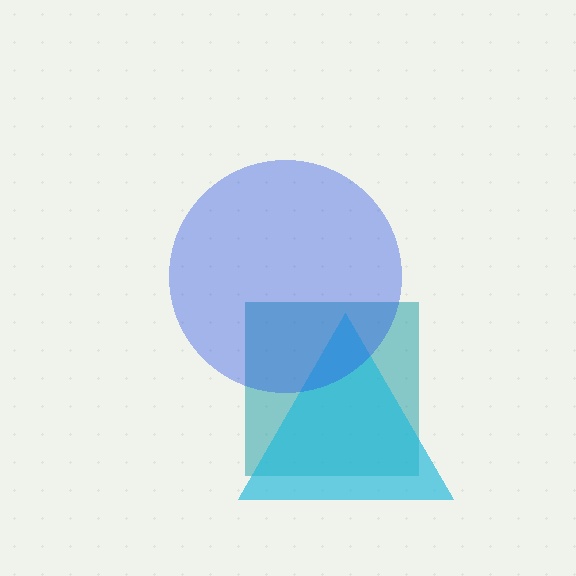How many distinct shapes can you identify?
There are 3 distinct shapes: a teal square, a cyan triangle, a blue circle.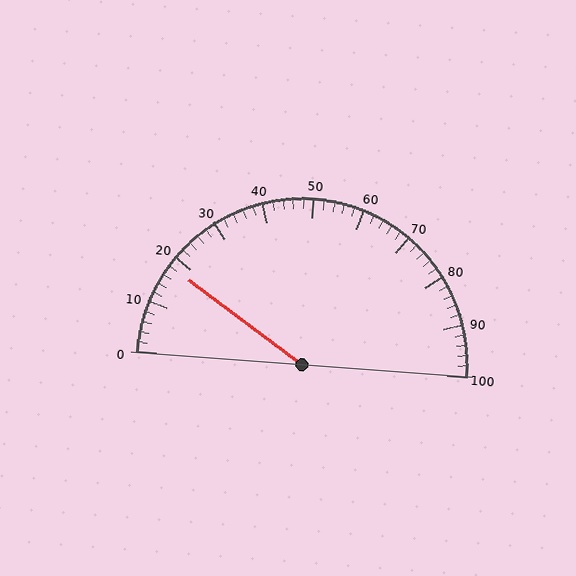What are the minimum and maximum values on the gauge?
The gauge ranges from 0 to 100.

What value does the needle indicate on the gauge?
The needle indicates approximately 18.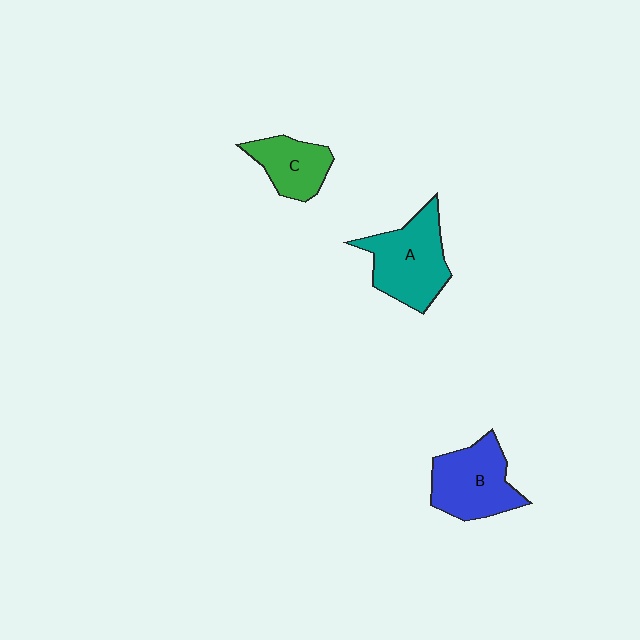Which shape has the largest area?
Shape A (teal).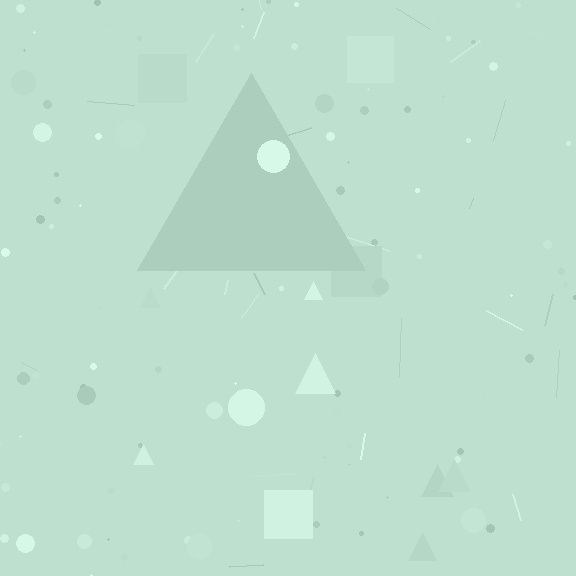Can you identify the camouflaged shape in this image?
The camouflaged shape is a triangle.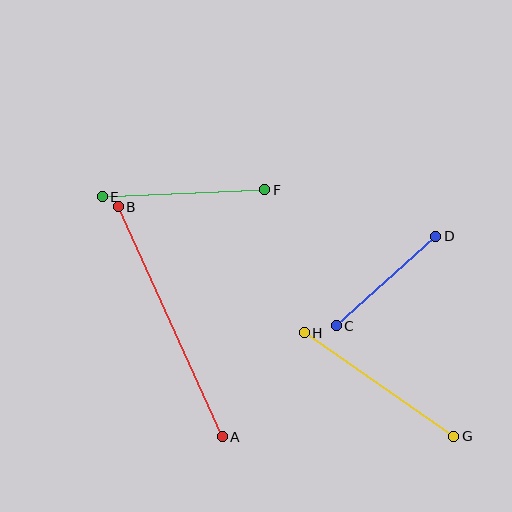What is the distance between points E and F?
The distance is approximately 163 pixels.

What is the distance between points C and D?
The distance is approximately 134 pixels.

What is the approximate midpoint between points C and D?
The midpoint is at approximately (386, 281) pixels.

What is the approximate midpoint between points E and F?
The midpoint is at approximately (184, 193) pixels.